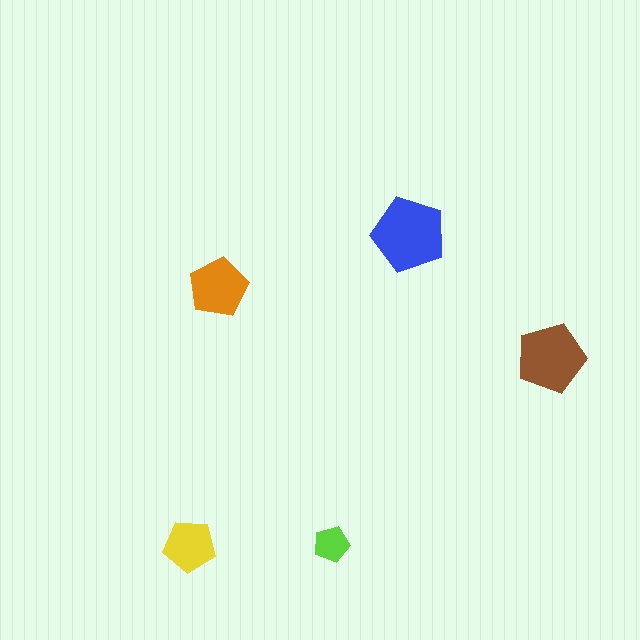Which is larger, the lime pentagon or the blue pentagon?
The blue one.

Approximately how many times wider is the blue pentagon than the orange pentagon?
About 1.5 times wider.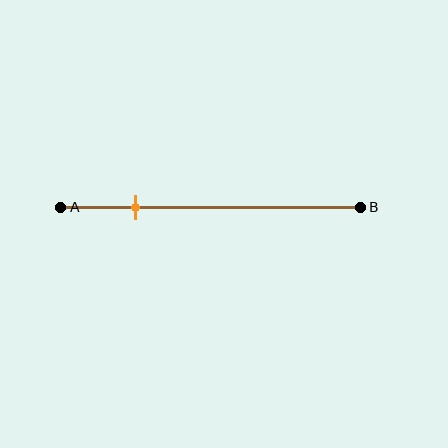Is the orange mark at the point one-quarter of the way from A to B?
Yes, the mark is approximately at the one-quarter point.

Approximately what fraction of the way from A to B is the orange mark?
The orange mark is approximately 25% of the way from A to B.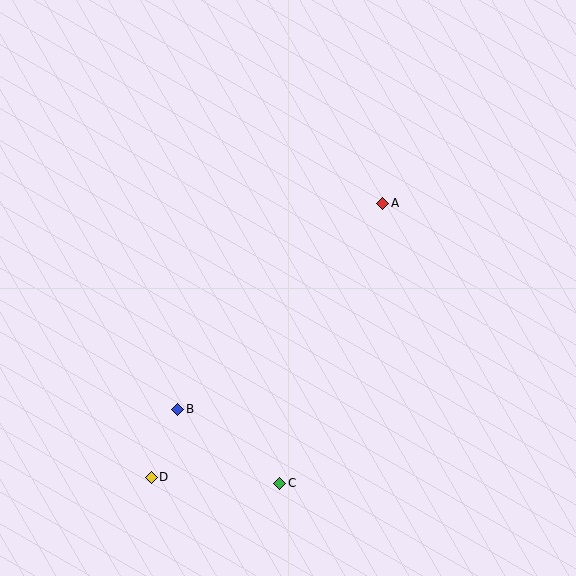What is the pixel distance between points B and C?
The distance between B and C is 126 pixels.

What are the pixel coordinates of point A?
Point A is at (383, 203).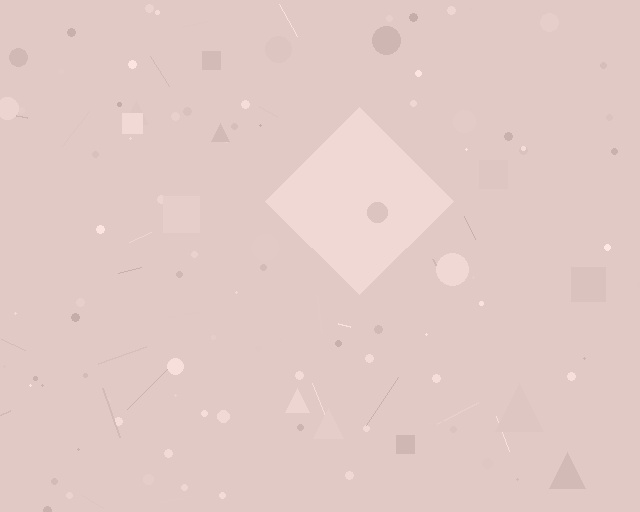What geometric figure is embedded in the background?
A diamond is embedded in the background.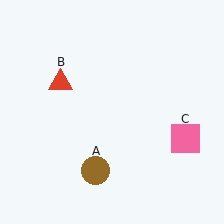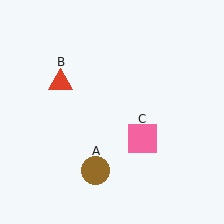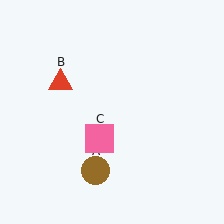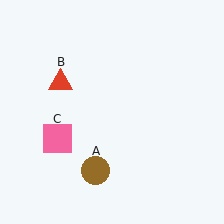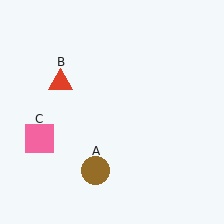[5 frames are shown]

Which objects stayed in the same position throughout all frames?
Brown circle (object A) and red triangle (object B) remained stationary.